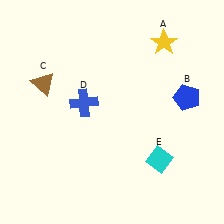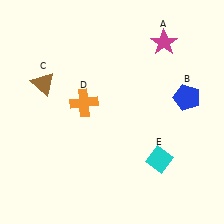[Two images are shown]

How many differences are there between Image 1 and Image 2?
There are 2 differences between the two images.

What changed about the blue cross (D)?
In Image 1, D is blue. In Image 2, it changed to orange.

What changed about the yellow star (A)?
In Image 1, A is yellow. In Image 2, it changed to magenta.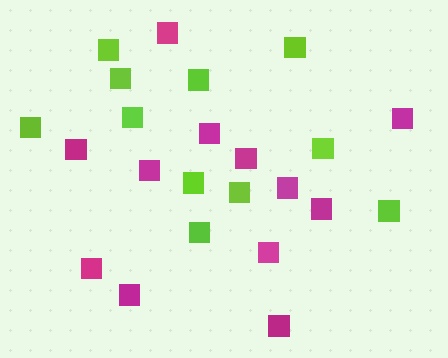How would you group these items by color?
There are 2 groups: one group of lime squares (11) and one group of magenta squares (12).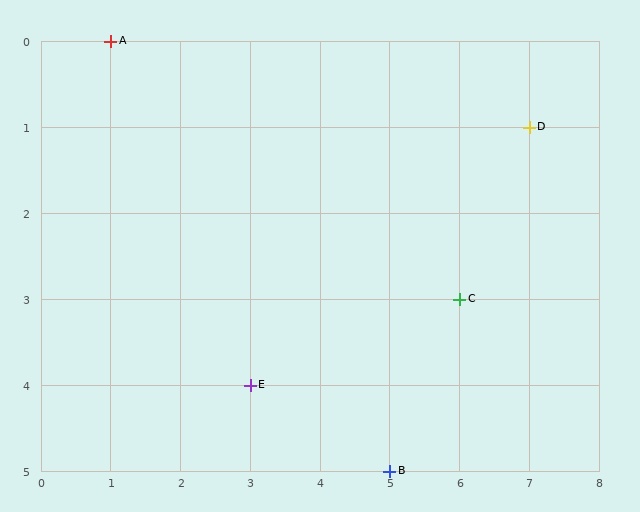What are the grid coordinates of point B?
Point B is at grid coordinates (5, 5).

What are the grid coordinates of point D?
Point D is at grid coordinates (7, 1).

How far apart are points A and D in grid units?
Points A and D are 6 columns and 1 row apart (about 6.1 grid units diagonally).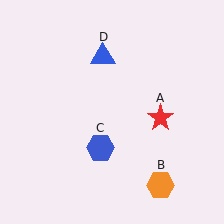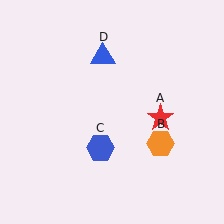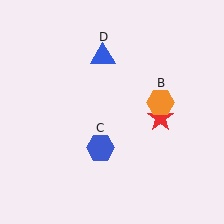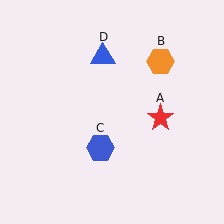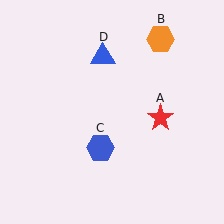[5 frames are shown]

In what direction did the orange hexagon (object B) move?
The orange hexagon (object B) moved up.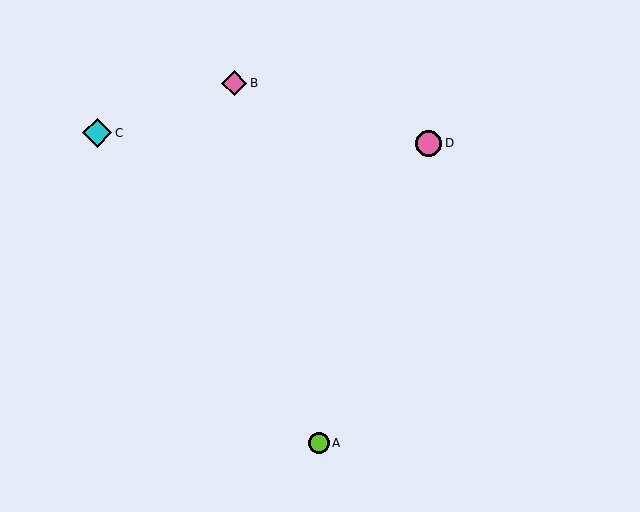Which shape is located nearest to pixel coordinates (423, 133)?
The pink circle (labeled D) at (429, 143) is nearest to that location.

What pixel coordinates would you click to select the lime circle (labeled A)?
Click at (319, 443) to select the lime circle A.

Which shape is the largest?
The cyan diamond (labeled C) is the largest.